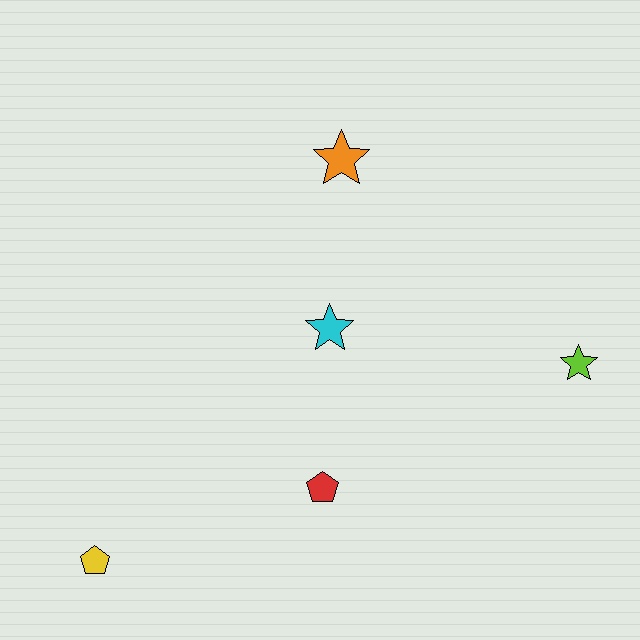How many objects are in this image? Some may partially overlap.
There are 5 objects.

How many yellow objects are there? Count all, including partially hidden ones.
There is 1 yellow object.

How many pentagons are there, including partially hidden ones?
There are 2 pentagons.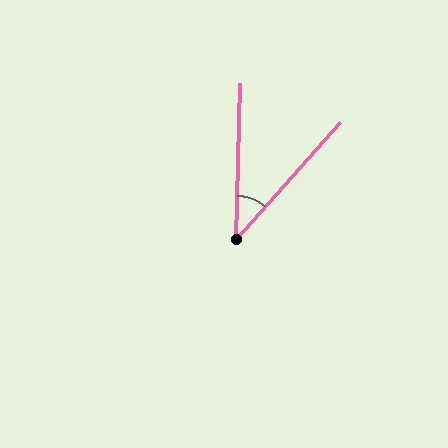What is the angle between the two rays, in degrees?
Approximately 40 degrees.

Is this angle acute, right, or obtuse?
It is acute.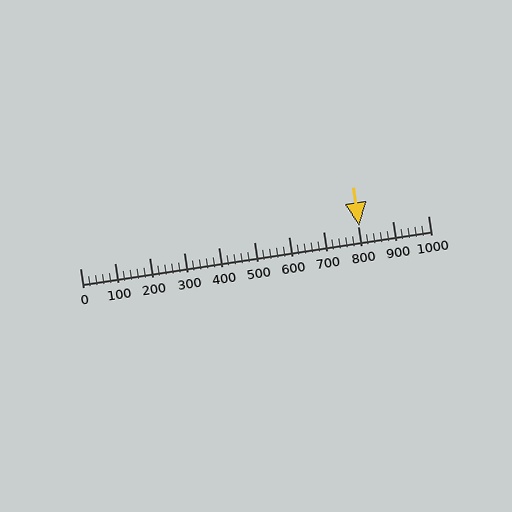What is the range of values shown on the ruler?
The ruler shows values from 0 to 1000.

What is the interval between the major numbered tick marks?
The major tick marks are spaced 100 units apart.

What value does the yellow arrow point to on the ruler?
The yellow arrow points to approximately 803.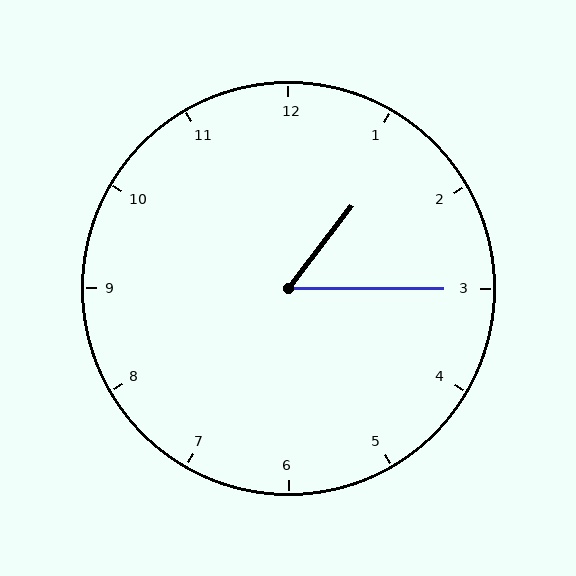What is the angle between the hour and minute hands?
Approximately 52 degrees.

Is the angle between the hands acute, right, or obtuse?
It is acute.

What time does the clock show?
1:15.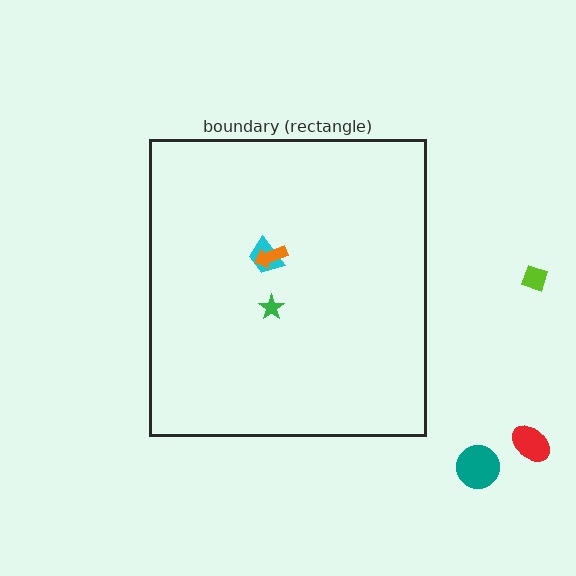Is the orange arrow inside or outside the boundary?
Inside.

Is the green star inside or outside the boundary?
Inside.